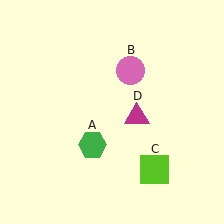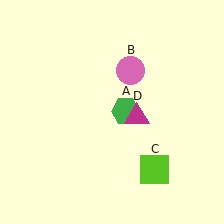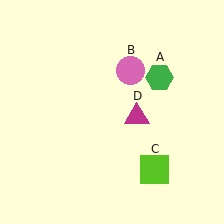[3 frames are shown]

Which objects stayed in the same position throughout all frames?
Pink circle (object B) and lime square (object C) and magenta triangle (object D) remained stationary.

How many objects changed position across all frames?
1 object changed position: green hexagon (object A).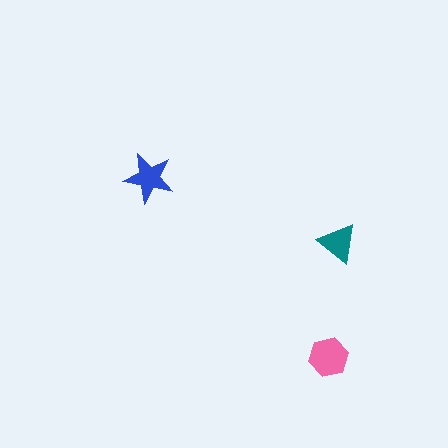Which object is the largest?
The pink hexagon.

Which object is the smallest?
The teal triangle.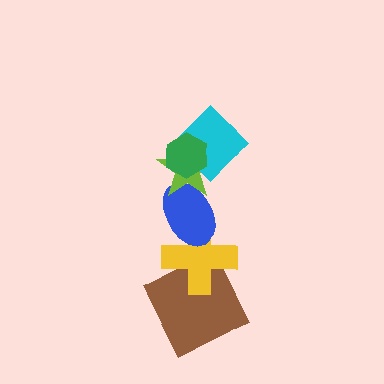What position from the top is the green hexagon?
The green hexagon is 1st from the top.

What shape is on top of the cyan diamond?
The green hexagon is on top of the cyan diamond.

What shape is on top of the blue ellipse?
The lime star is on top of the blue ellipse.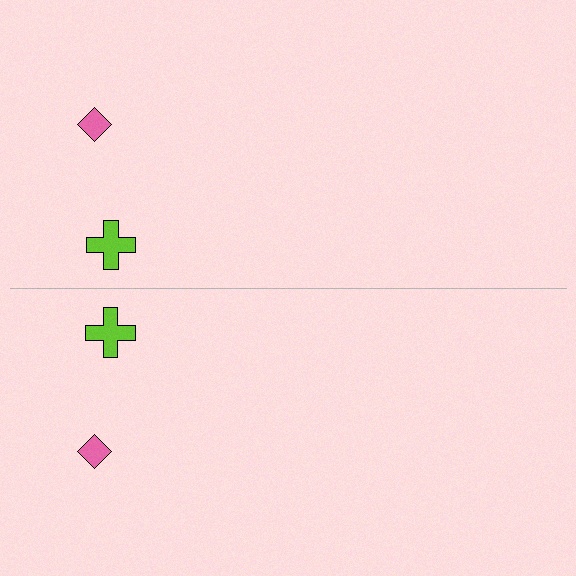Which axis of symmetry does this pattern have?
The pattern has a horizontal axis of symmetry running through the center of the image.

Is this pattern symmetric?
Yes, this pattern has bilateral (reflection) symmetry.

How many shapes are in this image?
There are 4 shapes in this image.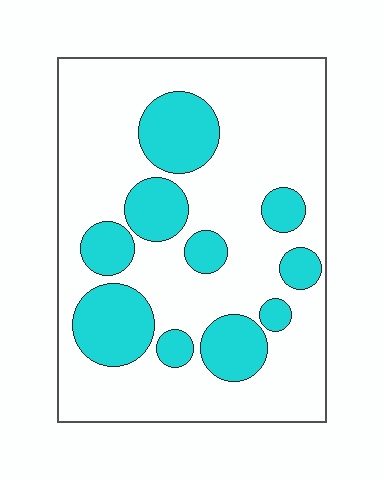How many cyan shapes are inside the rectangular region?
10.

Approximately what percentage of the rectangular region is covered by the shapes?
Approximately 25%.